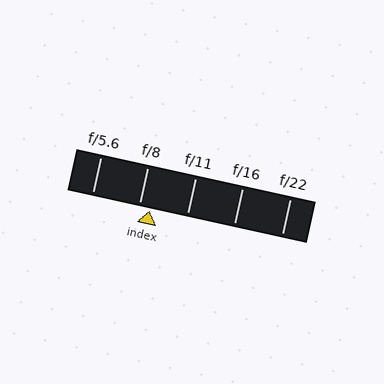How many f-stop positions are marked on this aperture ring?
There are 5 f-stop positions marked.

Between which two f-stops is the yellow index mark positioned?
The index mark is between f/8 and f/11.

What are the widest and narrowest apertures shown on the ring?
The widest aperture shown is f/5.6 and the narrowest is f/22.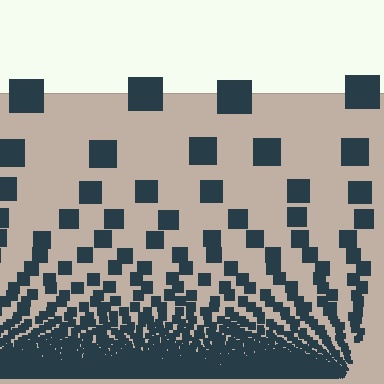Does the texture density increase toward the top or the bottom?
Density increases toward the bottom.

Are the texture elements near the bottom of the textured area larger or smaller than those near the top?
Smaller. The gradient is inverted — elements near the bottom are smaller and denser.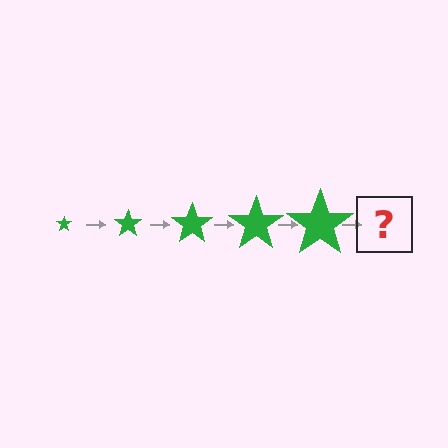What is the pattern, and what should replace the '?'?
The pattern is that the star gets progressively larger each step. The '?' should be a green star, larger than the previous one.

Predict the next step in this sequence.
The next step is a green star, larger than the previous one.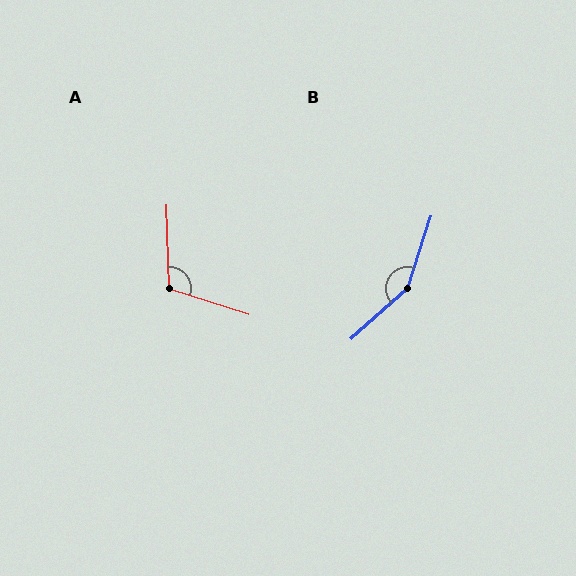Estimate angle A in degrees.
Approximately 110 degrees.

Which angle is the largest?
B, at approximately 149 degrees.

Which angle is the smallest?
A, at approximately 110 degrees.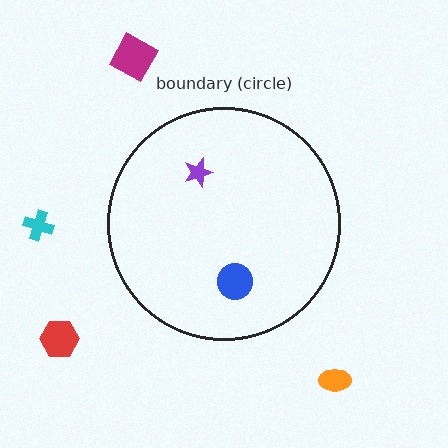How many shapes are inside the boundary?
2 inside, 4 outside.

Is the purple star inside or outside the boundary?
Inside.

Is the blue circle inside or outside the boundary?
Inside.